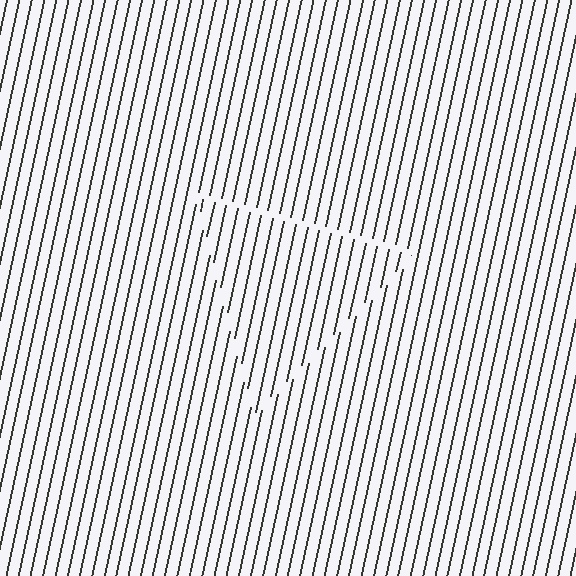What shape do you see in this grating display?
An illusory triangle. The interior of the shape contains the same grating, shifted by half a period — the contour is defined by the phase discontinuity where line-ends from the inner and outer gratings abut.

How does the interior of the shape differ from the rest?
The interior of the shape contains the same grating, shifted by half a period — the contour is defined by the phase discontinuity where line-ends from the inner and outer gratings abut.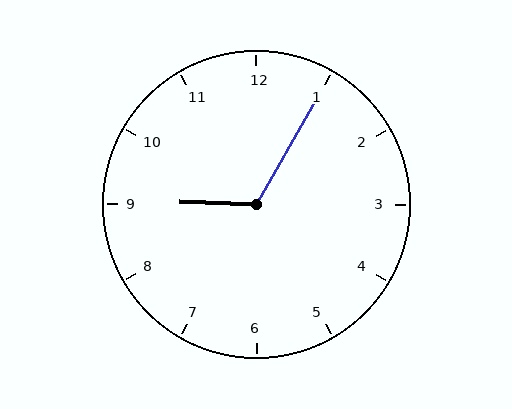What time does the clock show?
9:05.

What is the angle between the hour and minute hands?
Approximately 118 degrees.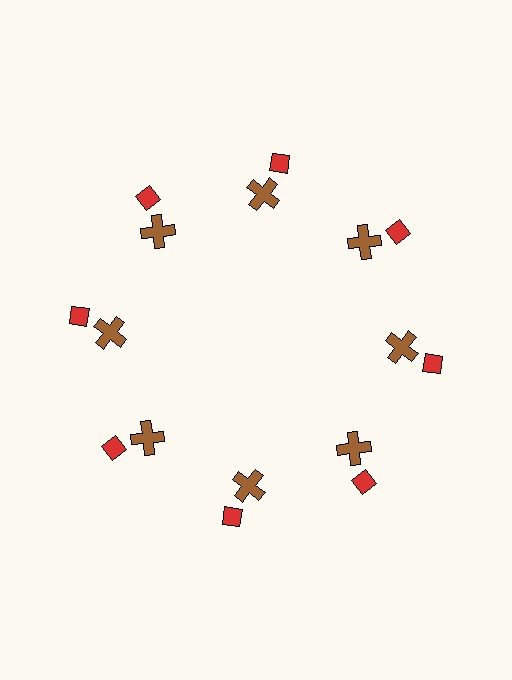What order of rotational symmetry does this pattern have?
This pattern has 8-fold rotational symmetry.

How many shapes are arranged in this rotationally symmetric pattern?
There are 16 shapes, arranged in 8 groups of 2.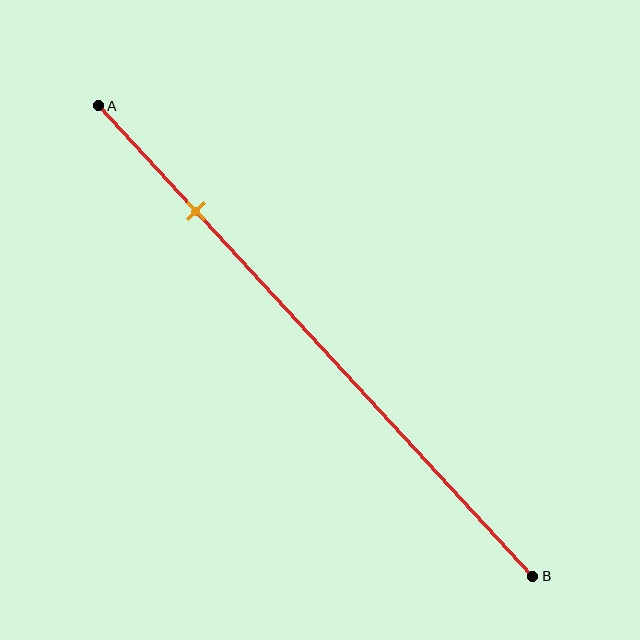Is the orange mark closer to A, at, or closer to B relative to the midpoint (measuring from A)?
The orange mark is closer to point A than the midpoint of segment AB.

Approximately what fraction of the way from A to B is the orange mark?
The orange mark is approximately 20% of the way from A to B.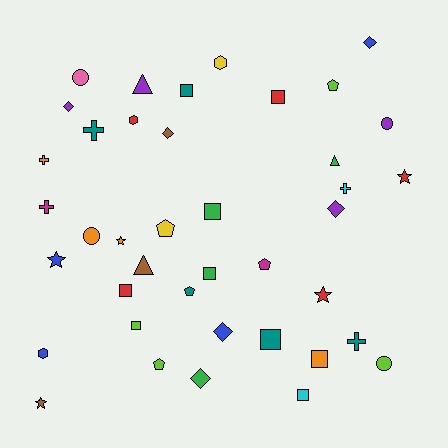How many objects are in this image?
There are 40 objects.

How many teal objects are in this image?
There are 5 teal objects.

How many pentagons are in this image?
There are 5 pentagons.